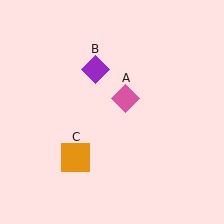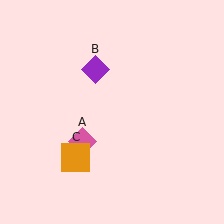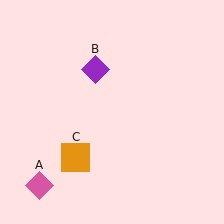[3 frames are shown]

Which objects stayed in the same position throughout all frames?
Purple diamond (object B) and orange square (object C) remained stationary.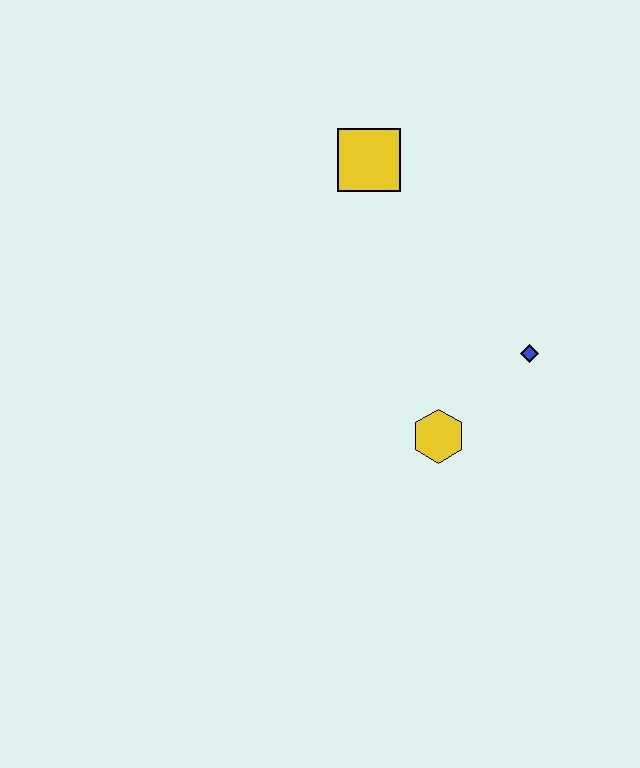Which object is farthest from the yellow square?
The yellow hexagon is farthest from the yellow square.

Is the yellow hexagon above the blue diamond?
No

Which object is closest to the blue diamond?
The yellow hexagon is closest to the blue diamond.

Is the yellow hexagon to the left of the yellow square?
No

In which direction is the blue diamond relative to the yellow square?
The blue diamond is below the yellow square.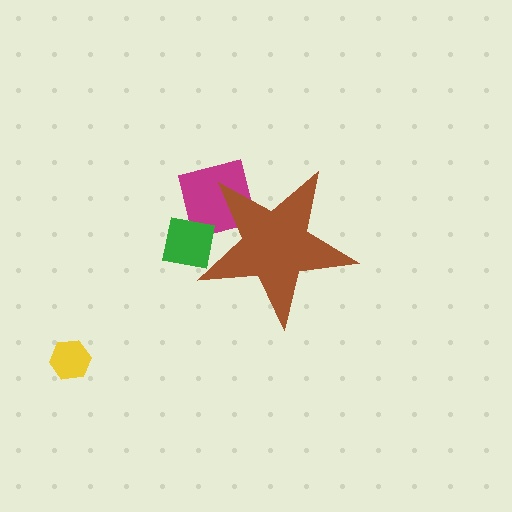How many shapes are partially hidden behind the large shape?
2 shapes are partially hidden.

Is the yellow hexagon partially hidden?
No, the yellow hexagon is fully visible.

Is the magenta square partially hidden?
Yes, the magenta square is partially hidden behind the brown star.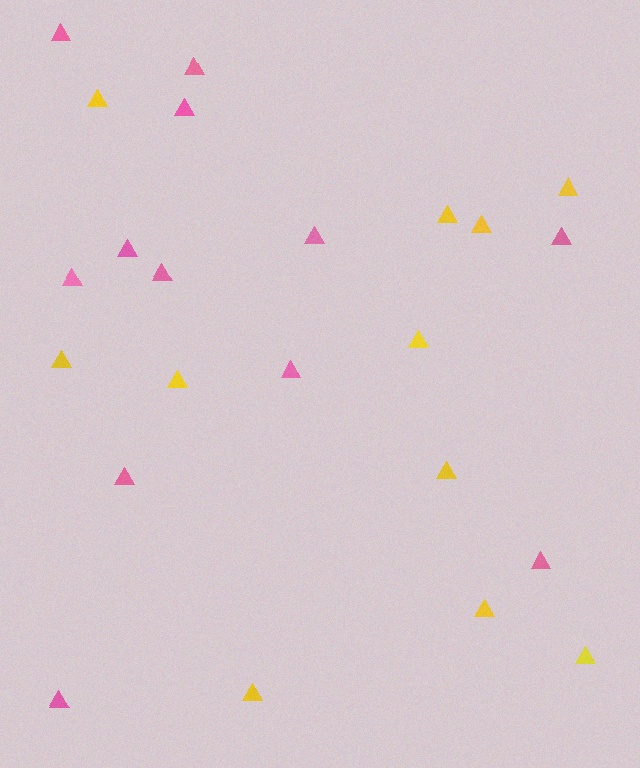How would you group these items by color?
There are 2 groups: one group of yellow triangles (11) and one group of pink triangles (12).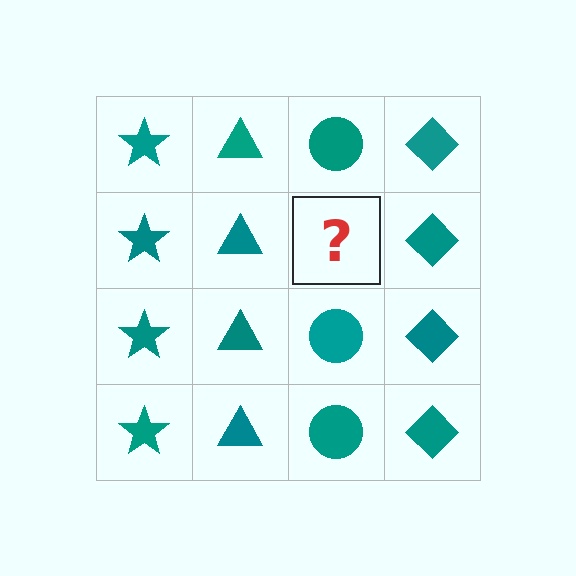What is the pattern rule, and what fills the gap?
The rule is that each column has a consistent shape. The gap should be filled with a teal circle.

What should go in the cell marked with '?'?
The missing cell should contain a teal circle.